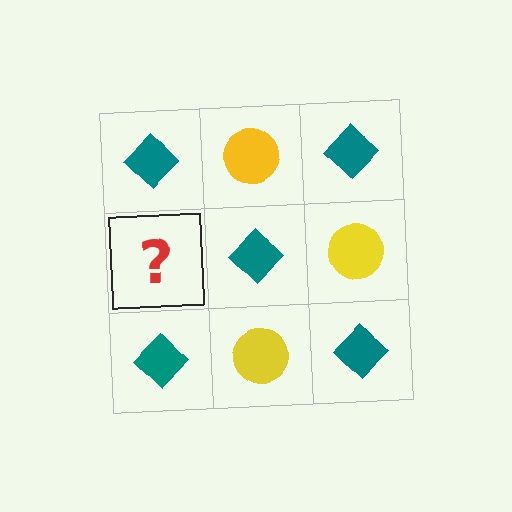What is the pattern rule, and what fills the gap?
The rule is that it alternates teal diamond and yellow circle in a checkerboard pattern. The gap should be filled with a yellow circle.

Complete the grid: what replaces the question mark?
The question mark should be replaced with a yellow circle.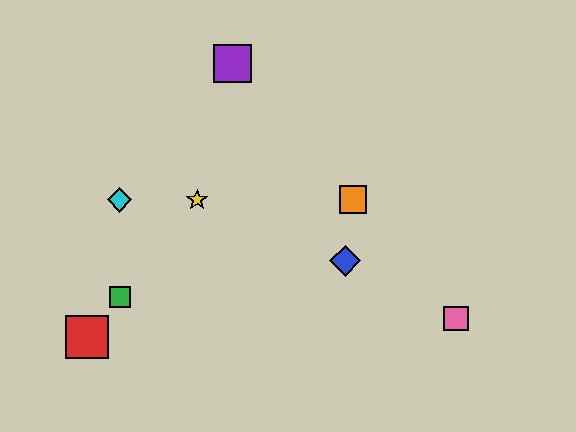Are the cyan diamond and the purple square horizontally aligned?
No, the cyan diamond is at y≈200 and the purple square is at y≈64.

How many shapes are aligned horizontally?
3 shapes (the yellow star, the orange square, the cyan diamond) are aligned horizontally.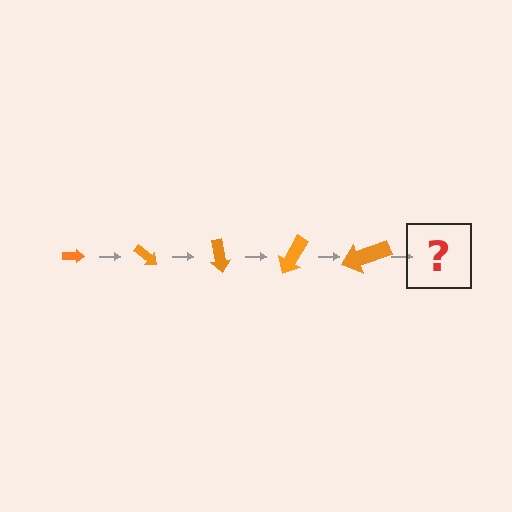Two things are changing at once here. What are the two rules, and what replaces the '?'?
The two rules are that the arrow grows larger each step and it rotates 40 degrees each step. The '?' should be an arrow, larger than the previous one and rotated 200 degrees from the start.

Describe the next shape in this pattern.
It should be an arrow, larger than the previous one and rotated 200 degrees from the start.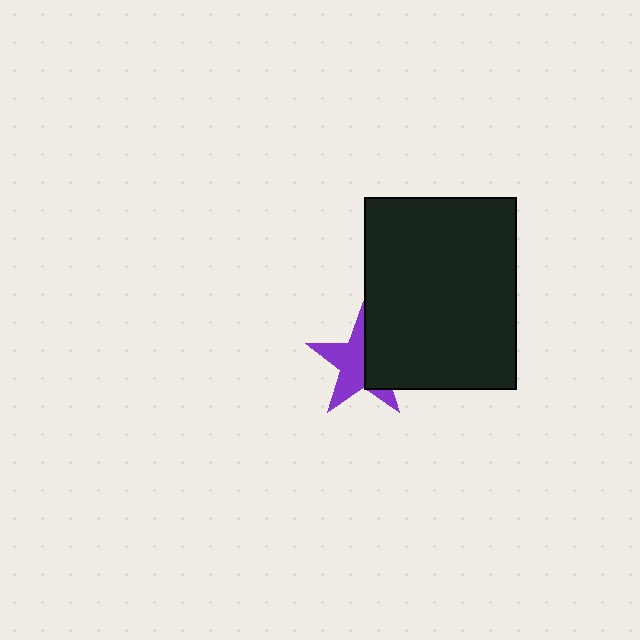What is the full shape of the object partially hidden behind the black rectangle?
The partially hidden object is a purple star.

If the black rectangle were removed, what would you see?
You would see the complete purple star.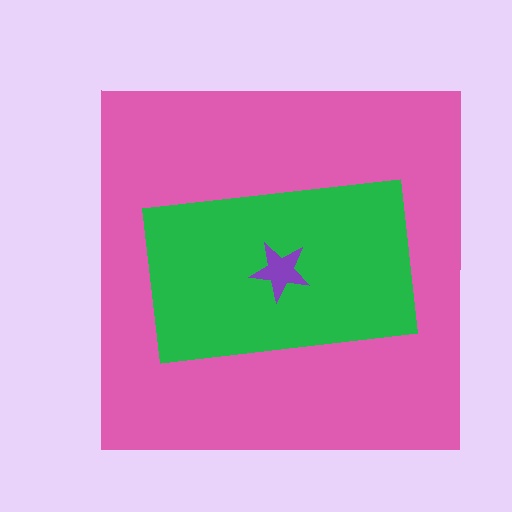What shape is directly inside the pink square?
The green rectangle.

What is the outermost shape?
The pink square.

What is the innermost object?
The purple star.